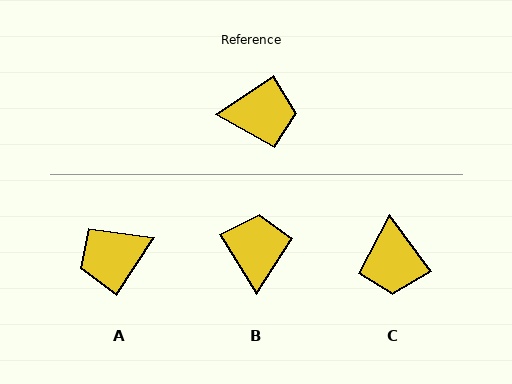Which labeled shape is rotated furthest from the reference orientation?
A, about 158 degrees away.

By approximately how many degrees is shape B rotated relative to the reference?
Approximately 87 degrees counter-clockwise.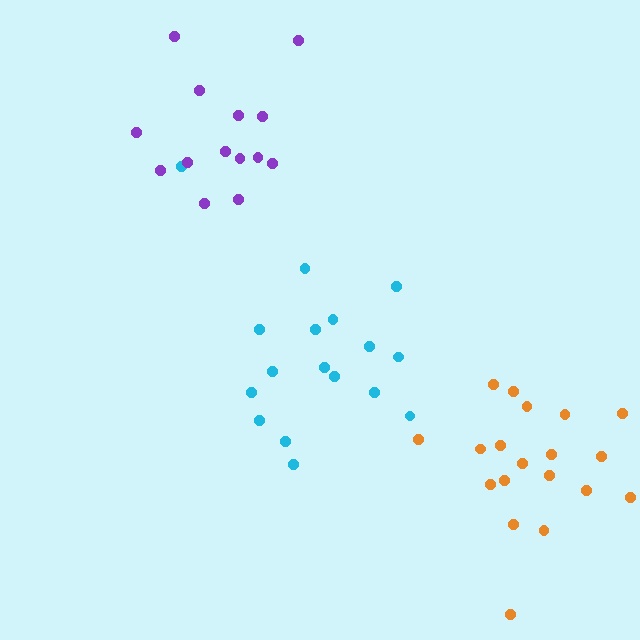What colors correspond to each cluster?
The clusters are colored: cyan, purple, orange.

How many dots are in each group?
Group 1: 17 dots, Group 2: 14 dots, Group 3: 19 dots (50 total).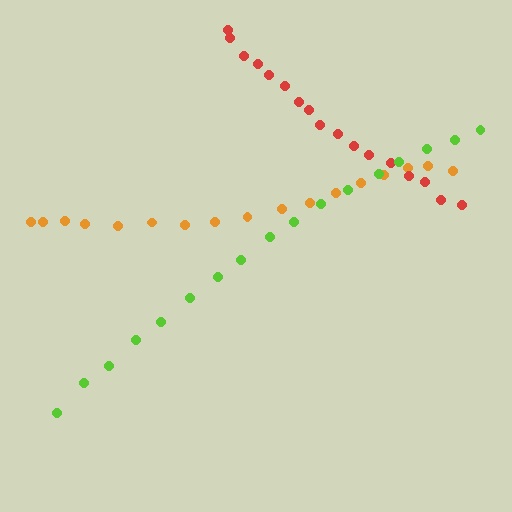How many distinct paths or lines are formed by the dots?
There are 3 distinct paths.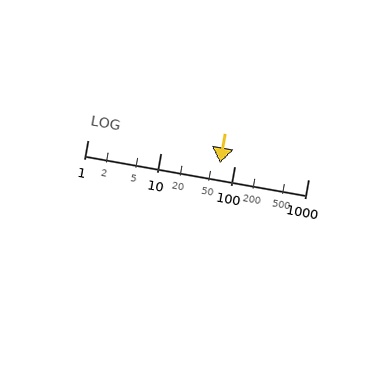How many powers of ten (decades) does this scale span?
The scale spans 3 decades, from 1 to 1000.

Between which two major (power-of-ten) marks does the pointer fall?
The pointer is between 10 and 100.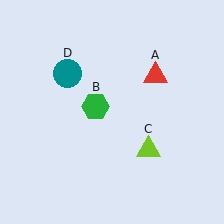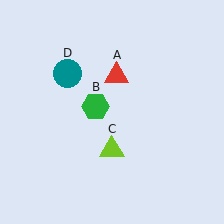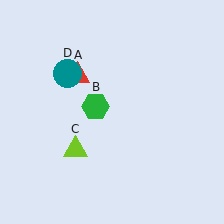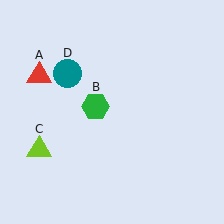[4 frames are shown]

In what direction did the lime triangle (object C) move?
The lime triangle (object C) moved left.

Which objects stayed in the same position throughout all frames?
Green hexagon (object B) and teal circle (object D) remained stationary.